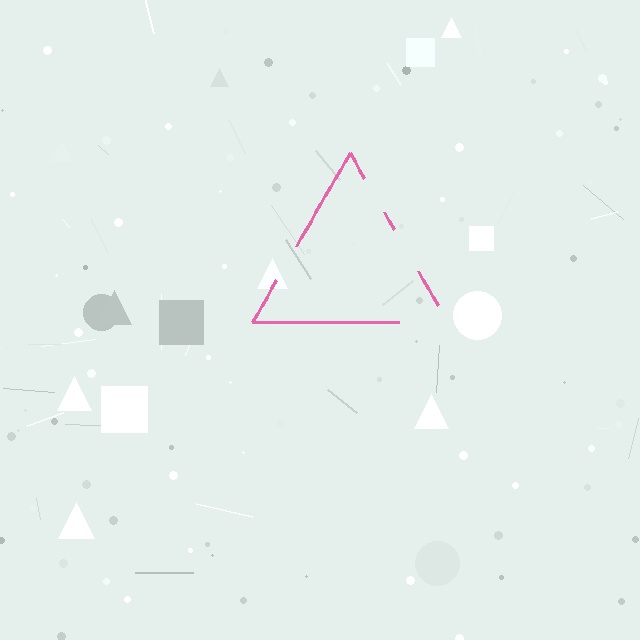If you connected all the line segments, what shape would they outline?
They would outline a triangle.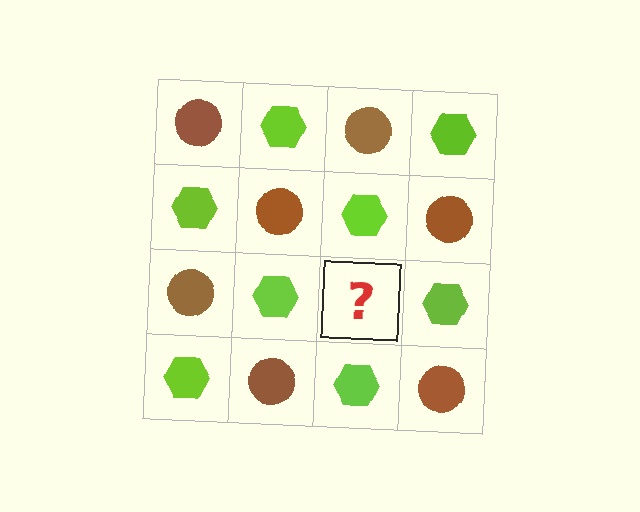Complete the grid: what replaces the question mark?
The question mark should be replaced with a brown circle.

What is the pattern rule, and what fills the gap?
The rule is that it alternates brown circle and lime hexagon in a checkerboard pattern. The gap should be filled with a brown circle.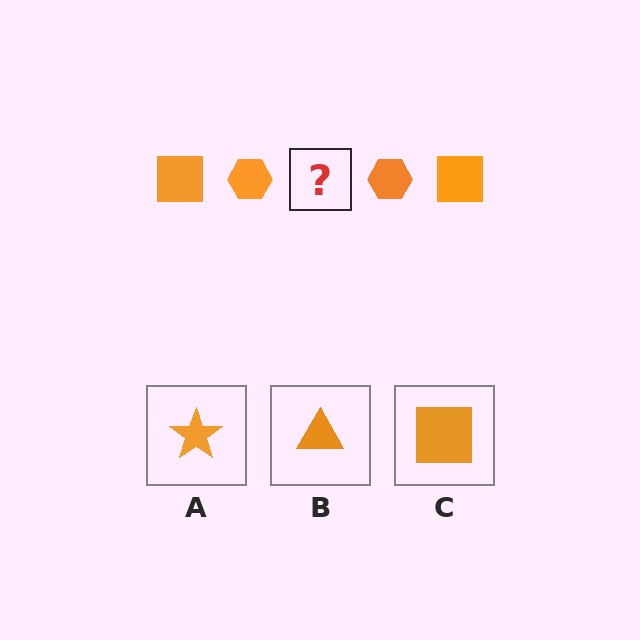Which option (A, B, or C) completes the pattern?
C.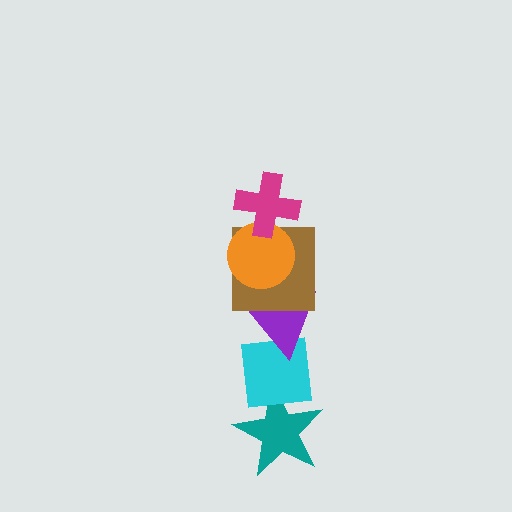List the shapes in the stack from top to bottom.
From top to bottom: the magenta cross, the orange circle, the brown square, the purple triangle, the cyan square, the teal star.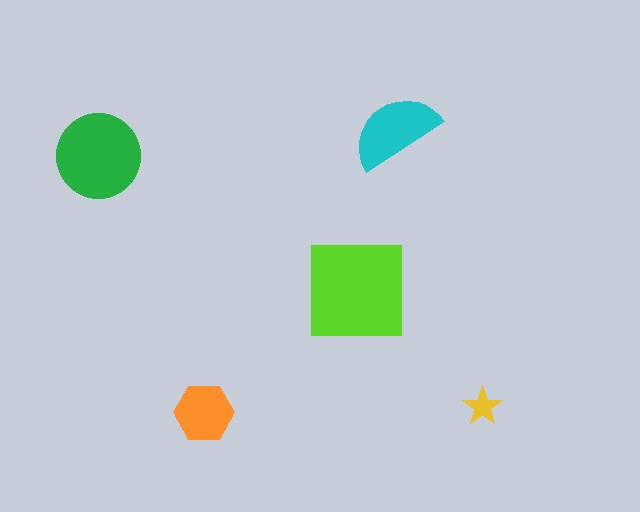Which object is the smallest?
The yellow star.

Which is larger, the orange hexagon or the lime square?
The lime square.